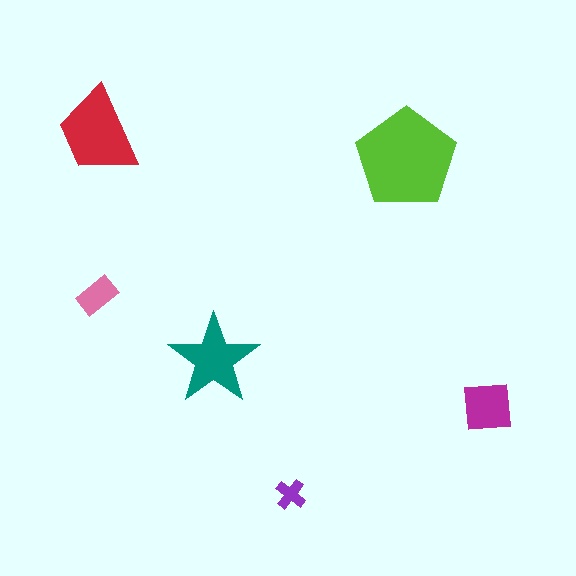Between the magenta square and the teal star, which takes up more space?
The teal star.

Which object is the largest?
The lime pentagon.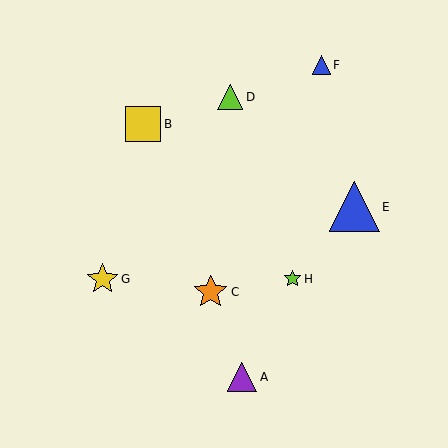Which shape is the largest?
The blue triangle (labeled E) is the largest.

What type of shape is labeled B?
Shape B is a yellow square.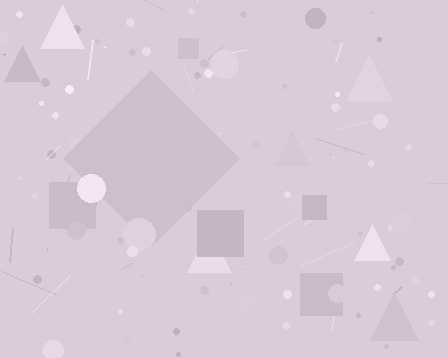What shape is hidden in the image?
A diamond is hidden in the image.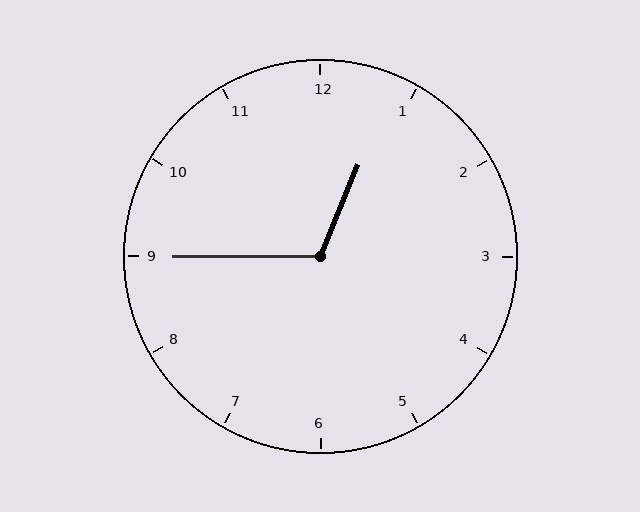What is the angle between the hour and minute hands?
Approximately 112 degrees.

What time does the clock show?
12:45.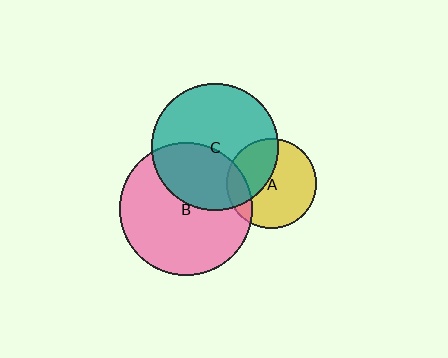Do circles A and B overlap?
Yes.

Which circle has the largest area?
Circle B (pink).